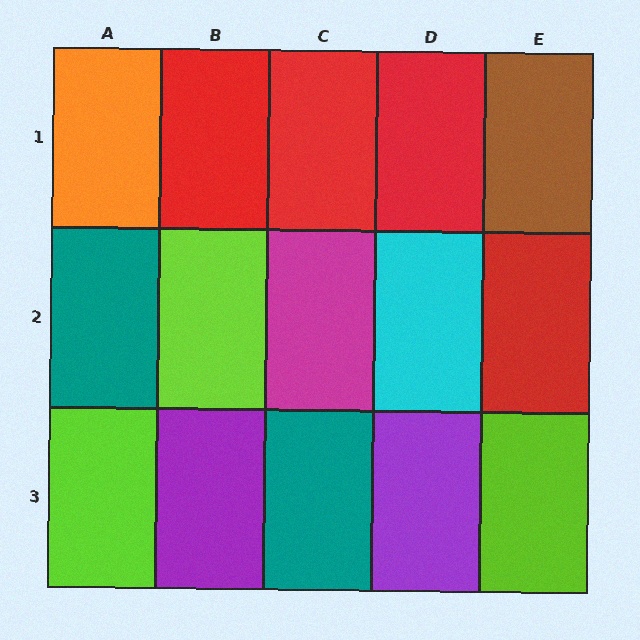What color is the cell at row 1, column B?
Red.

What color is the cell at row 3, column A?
Lime.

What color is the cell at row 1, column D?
Red.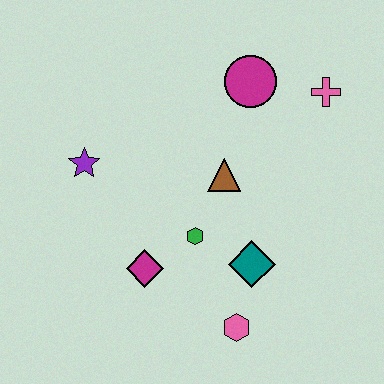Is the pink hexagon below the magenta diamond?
Yes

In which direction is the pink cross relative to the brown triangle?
The pink cross is to the right of the brown triangle.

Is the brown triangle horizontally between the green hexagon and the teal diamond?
Yes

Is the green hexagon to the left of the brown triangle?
Yes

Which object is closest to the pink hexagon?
The teal diamond is closest to the pink hexagon.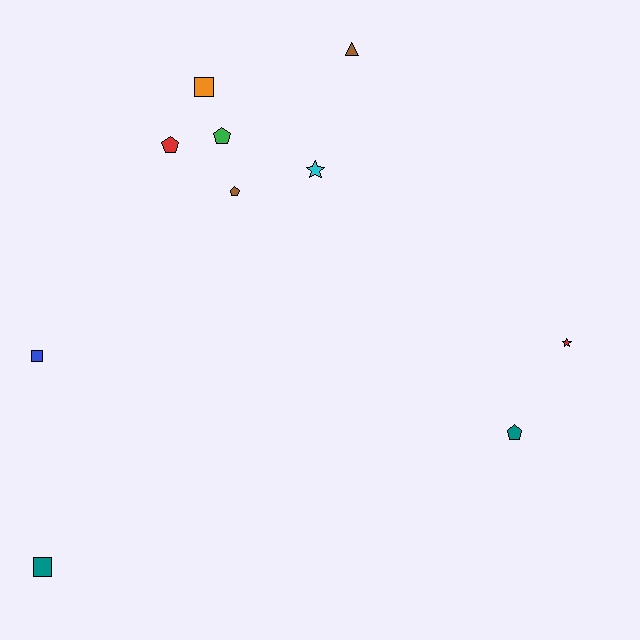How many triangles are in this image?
There is 1 triangle.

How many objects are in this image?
There are 10 objects.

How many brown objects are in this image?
There are 2 brown objects.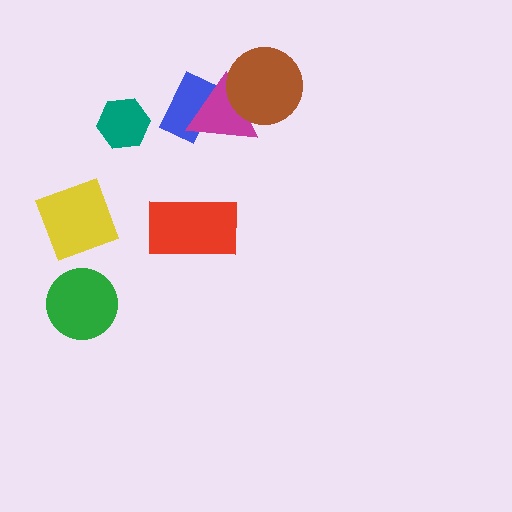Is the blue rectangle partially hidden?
Yes, it is partially covered by another shape.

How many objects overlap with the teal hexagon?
0 objects overlap with the teal hexagon.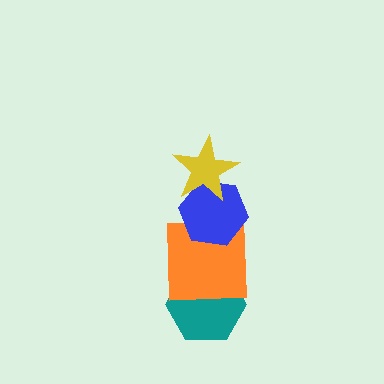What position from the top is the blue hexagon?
The blue hexagon is 2nd from the top.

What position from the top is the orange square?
The orange square is 3rd from the top.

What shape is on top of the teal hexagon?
The orange square is on top of the teal hexagon.